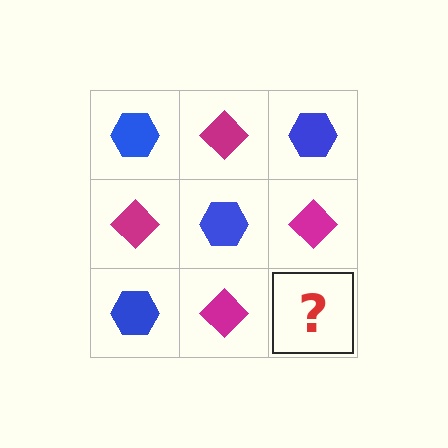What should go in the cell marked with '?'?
The missing cell should contain a blue hexagon.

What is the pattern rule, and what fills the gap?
The rule is that it alternates blue hexagon and magenta diamond in a checkerboard pattern. The gap should be filled with a blue hexagon.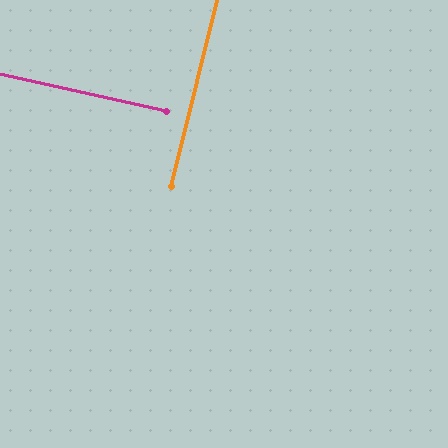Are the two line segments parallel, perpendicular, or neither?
Perpendicular — they meet at approximately 89°.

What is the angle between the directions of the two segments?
Approximately 89 degrees.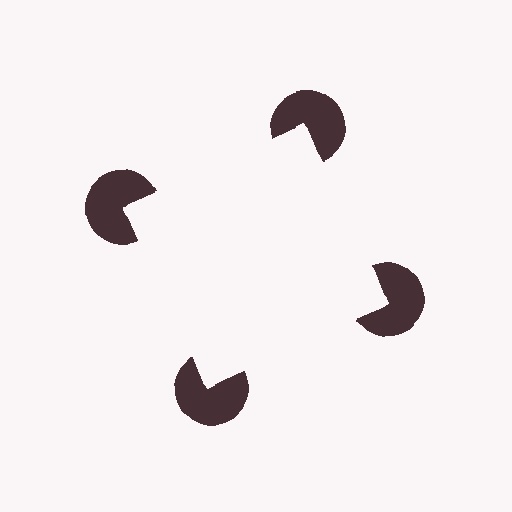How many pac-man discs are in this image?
There are 4 — one at each vertex of the illusory square.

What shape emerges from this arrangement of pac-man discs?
An illusory square — its edges are inferred from the aligned wedge cuts in the pac-man discs, not physically drawn.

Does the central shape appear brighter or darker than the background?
It typically appears slightly brighter than the background, even though no actual brightness change is drawn.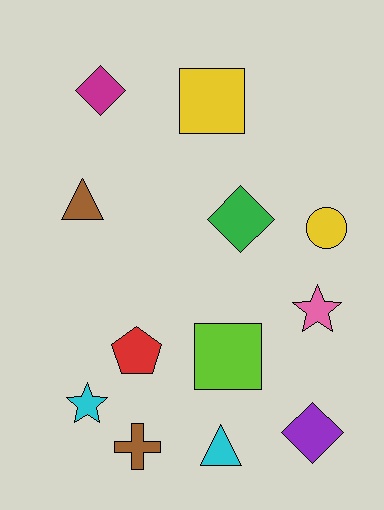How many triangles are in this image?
There are 2 triangles.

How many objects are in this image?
There are 12 objects.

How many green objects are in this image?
There is 1 green object.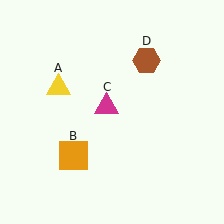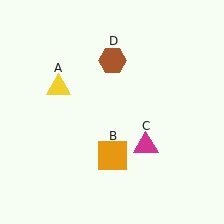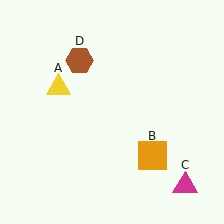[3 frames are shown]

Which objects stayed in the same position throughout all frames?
Yellow triangle (object A) remained stationary.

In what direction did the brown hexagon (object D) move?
The brown hexagon (object D) moved left.